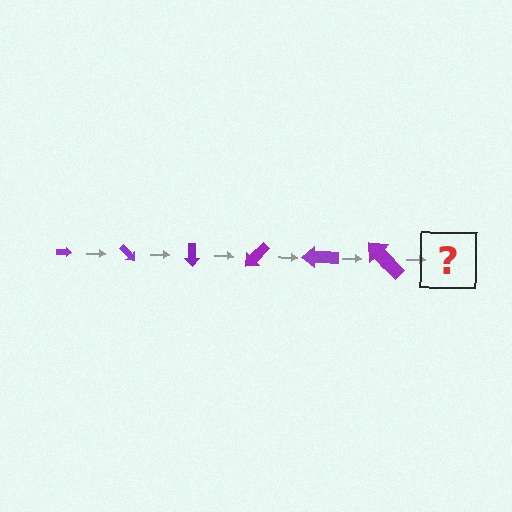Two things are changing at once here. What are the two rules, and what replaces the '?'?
The two rules are that the arrow grows larger each step and it rotates 45 degrees each step. The '?' should be an arrow, larger than the previous one and rotated 270 degrees from the start.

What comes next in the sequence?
The next element should be an arrow, larger than the previous one and rotated 270 degrees from the start.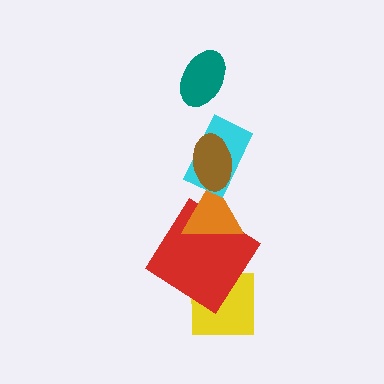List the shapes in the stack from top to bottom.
From top to bottom: the teal ellipse, the brown ellipse, the cyan rectangle, the orange triangle, the red diamond, the yellow square.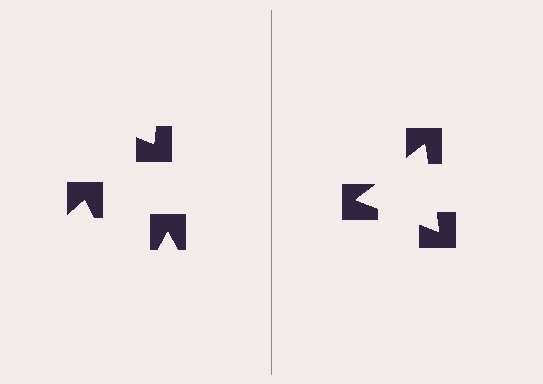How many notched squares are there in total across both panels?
6 — 3 on each side.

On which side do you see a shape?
An illusory triangle appears on the right side. On the left side the wedge cuts are rotated, so no coherent shape forms.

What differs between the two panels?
The notched squares are positioned identically on both sides; only the wedge orientations differ. On the right they align to a triangle; on the left they are misaligned.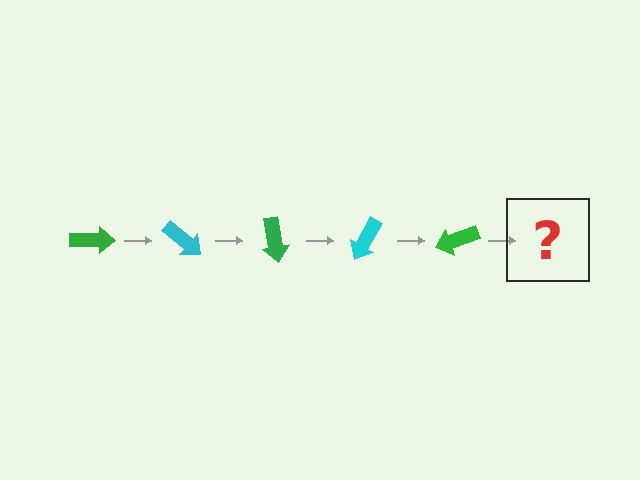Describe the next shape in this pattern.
It should be a cyan arrow, rotated 200 degrees from the start.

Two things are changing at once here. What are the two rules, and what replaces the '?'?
The two rules are that it rotates 40 degrees each step and the color cycles through green and cyan. The '?' should be a cyan arrow, rotated 200 degrees from the start.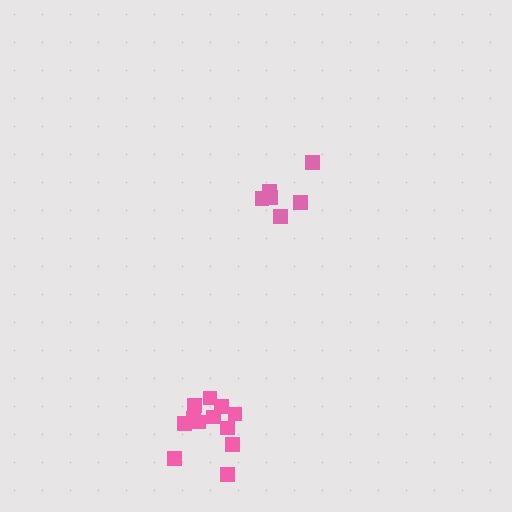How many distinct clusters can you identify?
There are 2 distinct clusters.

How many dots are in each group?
Group 1: 12 dots, Group 2: 6 dots (18 total).